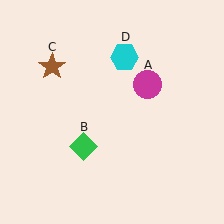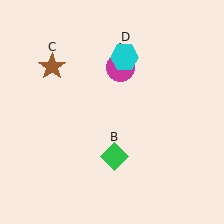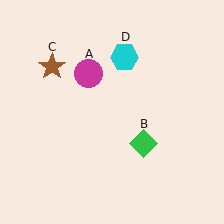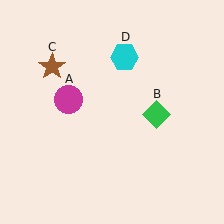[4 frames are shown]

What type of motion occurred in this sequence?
The magenta circle (object A), green diamond (object B) rotated counterclockwise around the center of the scene.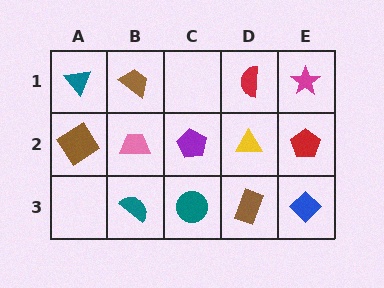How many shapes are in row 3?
4 shapes.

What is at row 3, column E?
A blue diamond.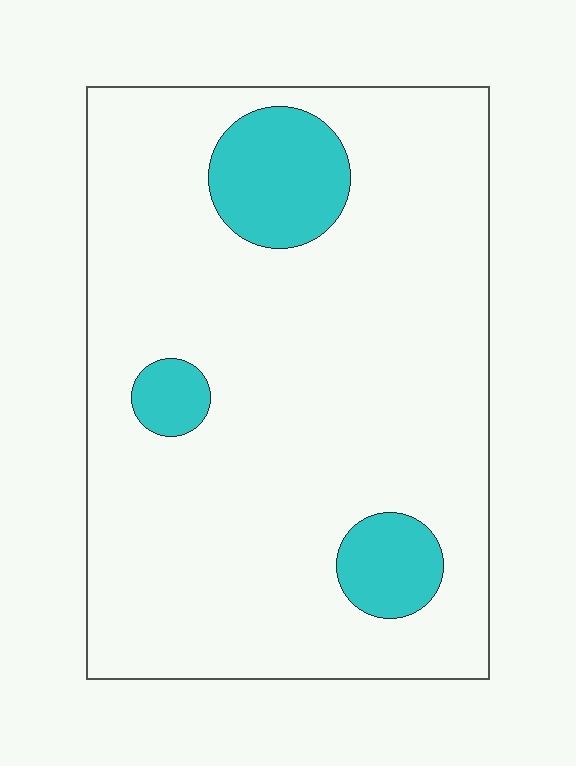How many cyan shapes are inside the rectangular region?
3.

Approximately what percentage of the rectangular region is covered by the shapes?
Approximately 15%.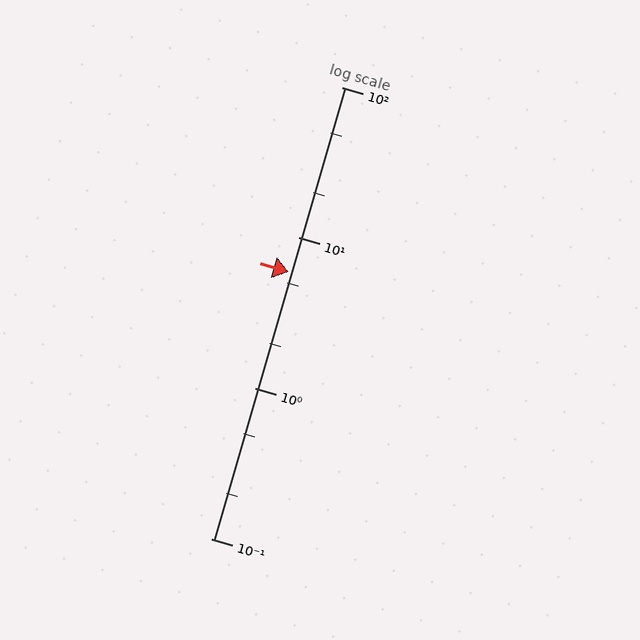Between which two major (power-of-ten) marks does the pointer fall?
The pointer is between 1 and 10.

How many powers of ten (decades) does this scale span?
The scale spans 3 decades, from 0.1 to 100.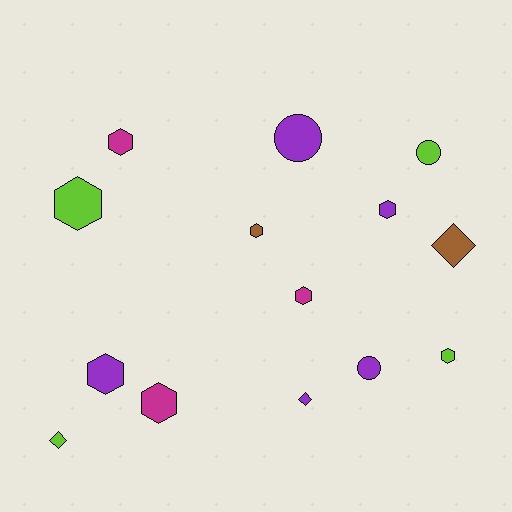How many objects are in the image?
There are 14 objects.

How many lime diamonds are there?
There is 1 lime diamond.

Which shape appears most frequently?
Hexagon, with 8 objects.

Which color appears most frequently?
Purple, with 5 objects.